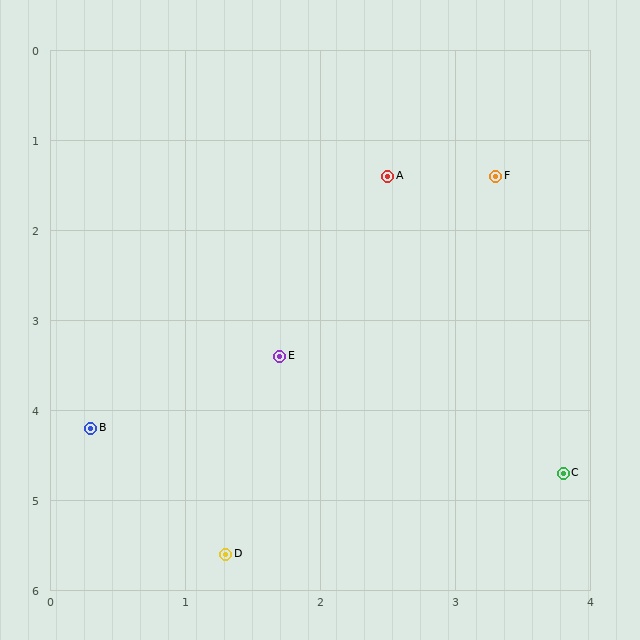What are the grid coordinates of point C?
Point C is at approximately (3.8, 4.7).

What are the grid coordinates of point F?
Point F is at approximately (3.3, 1.4).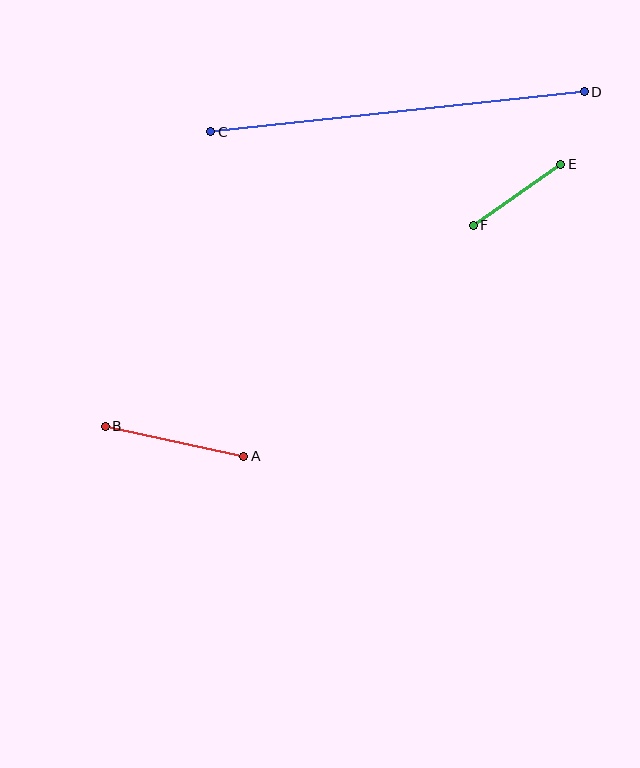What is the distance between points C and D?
The distance is approximately 375 pixels.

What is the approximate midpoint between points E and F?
The midpoint is at approximately (517, 195) pixels.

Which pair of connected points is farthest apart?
Points C and D are farthest apart.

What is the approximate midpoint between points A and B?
The midpoint is at approximately (175, 441) pixels.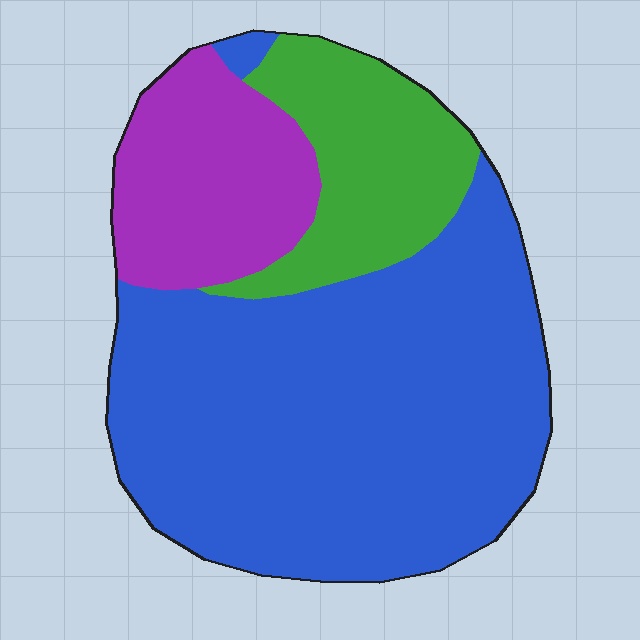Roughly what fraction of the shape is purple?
Purple covers roughly 20% of the shape.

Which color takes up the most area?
Blue, at roughly 65%.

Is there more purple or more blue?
Blue.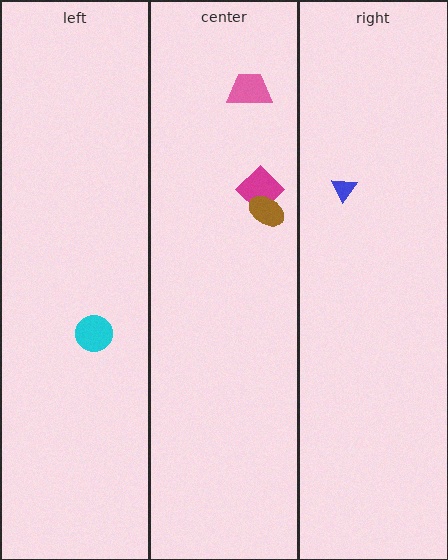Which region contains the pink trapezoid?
The center region.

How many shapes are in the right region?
1.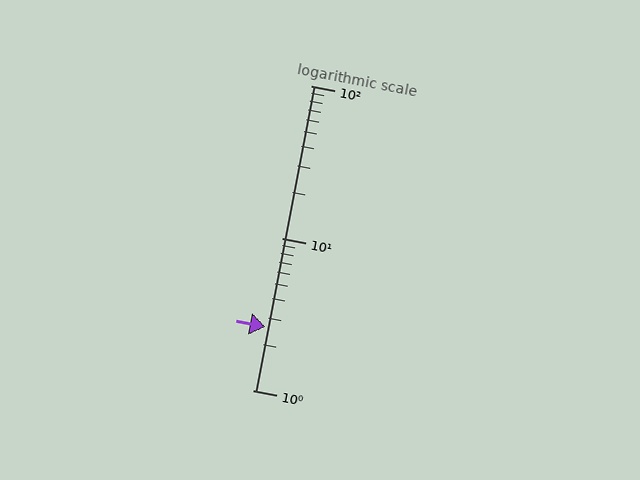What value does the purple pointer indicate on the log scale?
The pointer indicates approximately 2.6.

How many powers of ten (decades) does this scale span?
The scale spans 2 decades, from 1 to 100.